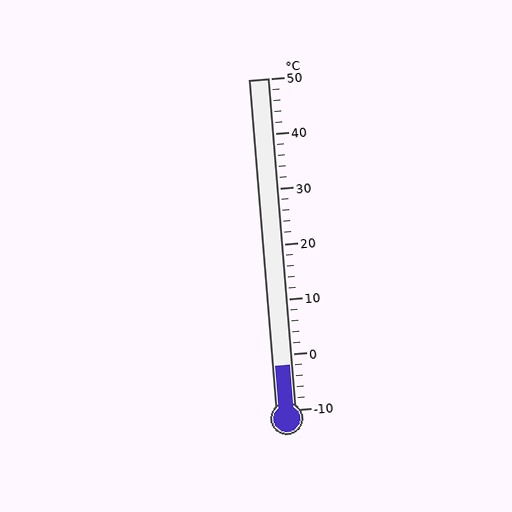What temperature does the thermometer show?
The thermometer shows approximately -2°C.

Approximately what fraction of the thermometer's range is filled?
The thermometer is filled to approximately 15% of its range.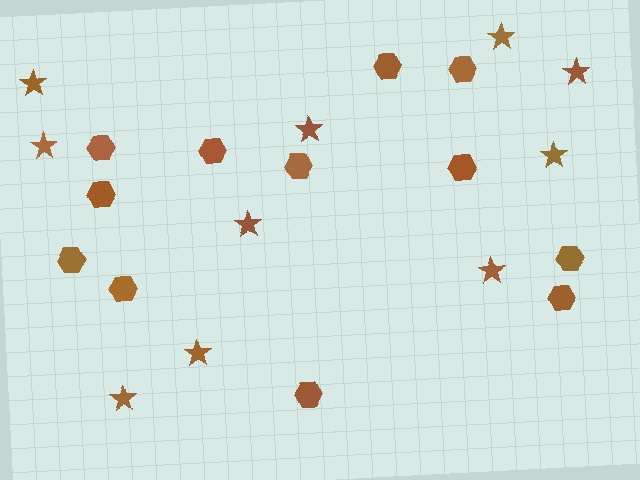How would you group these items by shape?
There are 2 groups: one group of stars (10) and one group of hexagons (12).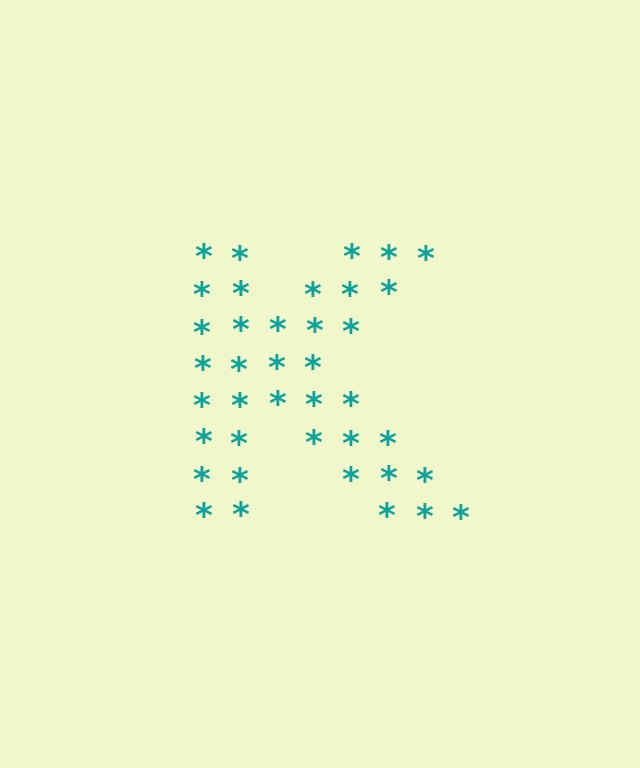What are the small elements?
The small elements are asterisks.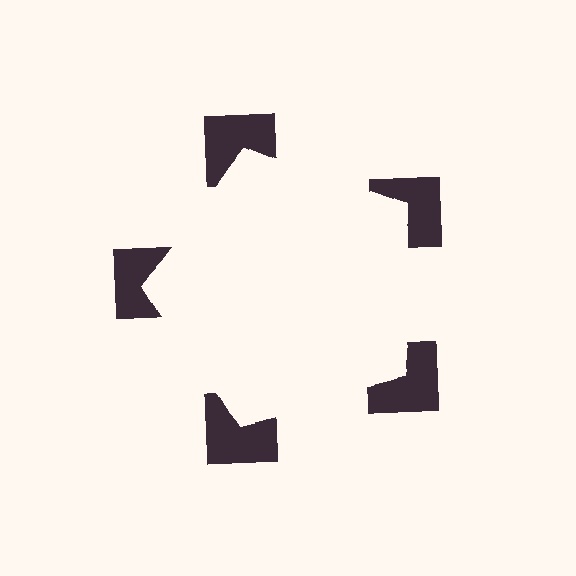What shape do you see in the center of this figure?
An illusory pentagon — its edges are inferred from the aligned wedge cuts in the notched squares, not physically drawn.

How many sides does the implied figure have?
5 sides.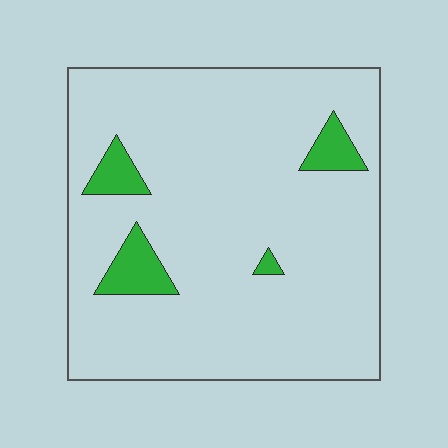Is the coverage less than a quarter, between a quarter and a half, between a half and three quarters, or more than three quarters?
Less than a quarter.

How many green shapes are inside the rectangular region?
4.